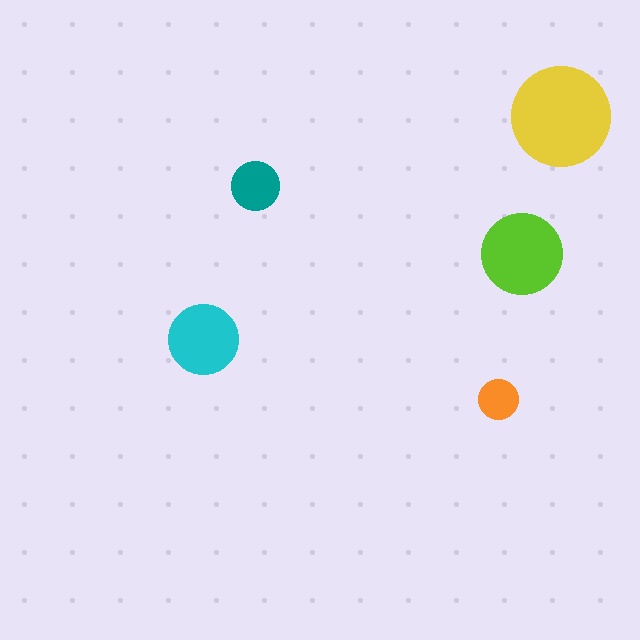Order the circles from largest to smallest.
the yellow one, the lime one, the cyan one, the teal one, the orange one.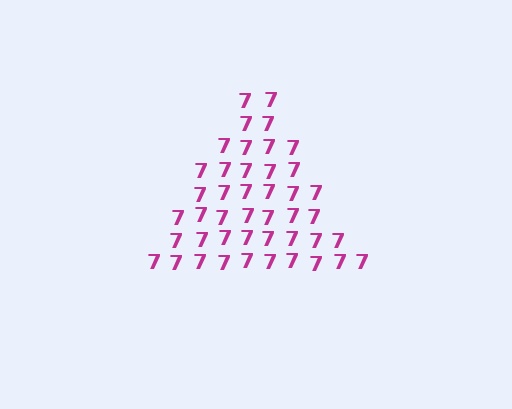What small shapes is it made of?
It is made of small digit 7's.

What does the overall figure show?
The overall figure shows a triangle.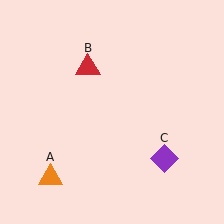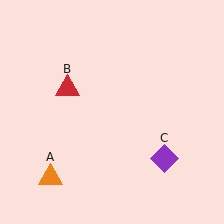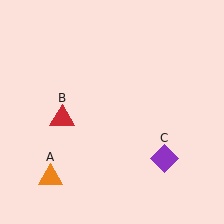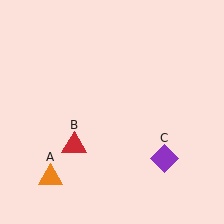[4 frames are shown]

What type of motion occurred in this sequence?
The red triangle (object B) rotated counterclockwise around the center of the scene.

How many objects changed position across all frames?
1 object changed position: red triangle (object B).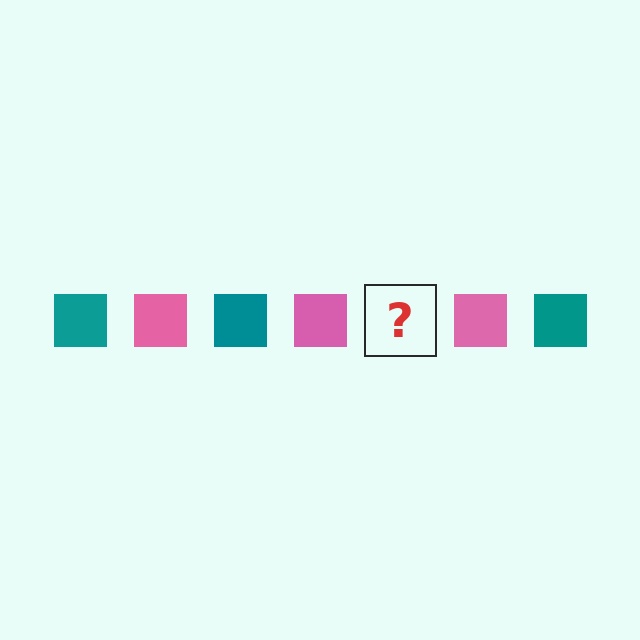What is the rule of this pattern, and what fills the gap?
The rule is that the pattern cycles through teal, pink squares. The gap should be filled with a teal square.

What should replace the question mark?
The question mark should be replaced with a teal square.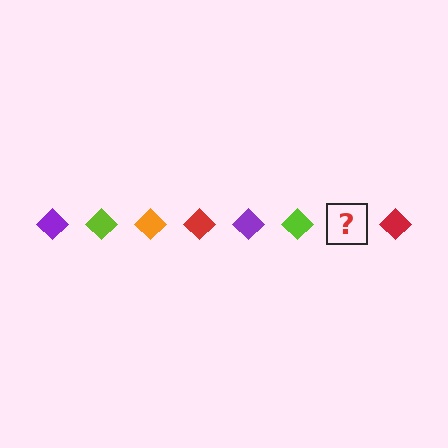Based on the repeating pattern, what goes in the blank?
The blank should be an orange diamond.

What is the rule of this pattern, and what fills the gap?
The rule is that the pattern cycles through purple, lime, orange, red diamonds. The gap should be filled with an orange diamond.